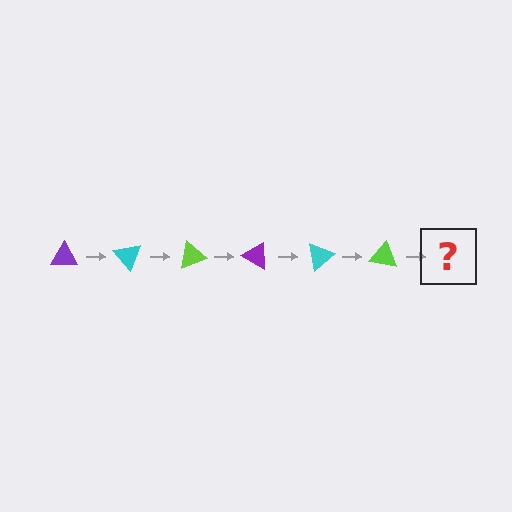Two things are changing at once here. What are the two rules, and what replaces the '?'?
The two rules are that it rotates 50 degrees each step and the color cycles through purple, cyan, and lime. The '?' should be a purple triangle, rotated 300 degrees from the start.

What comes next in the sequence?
The next element should be a purple triangle, rotated 300 degrees from the start.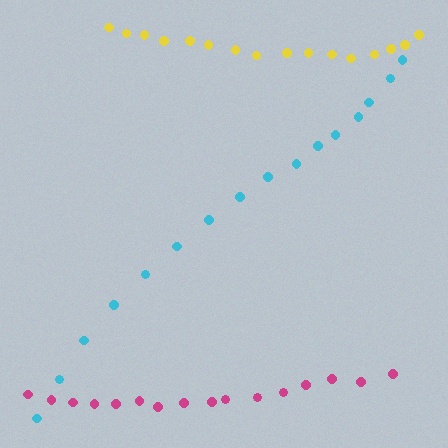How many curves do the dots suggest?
There are 3 distinct paths.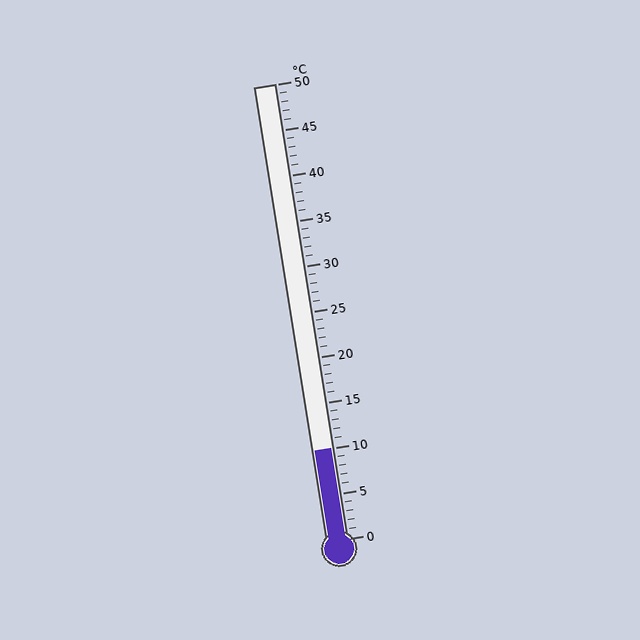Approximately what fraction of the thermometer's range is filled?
The thermometer is filled to approximately 20% of its range.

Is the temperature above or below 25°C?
The temperature is below 25°C.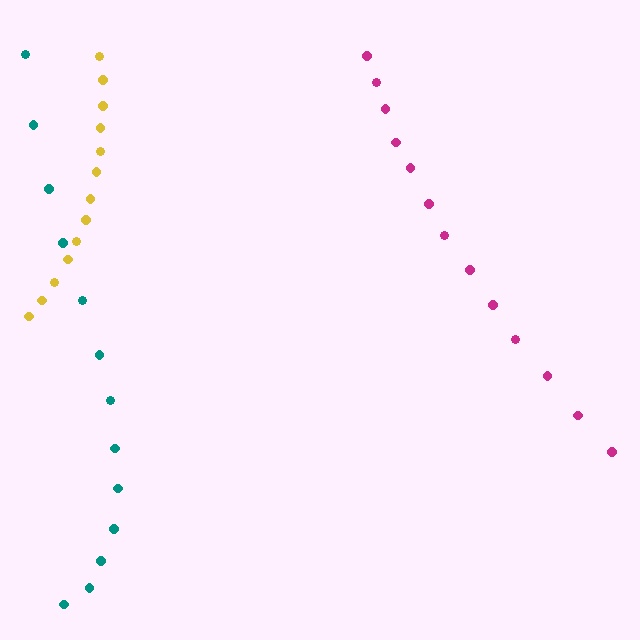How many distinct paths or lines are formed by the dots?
There are 3 distinct paths.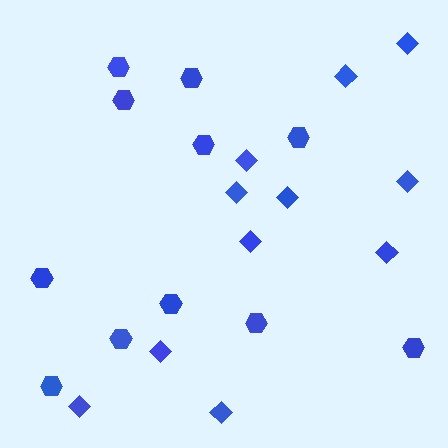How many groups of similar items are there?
There are 2 groups: one group of diamonds (11) and one group of hexagons (11).